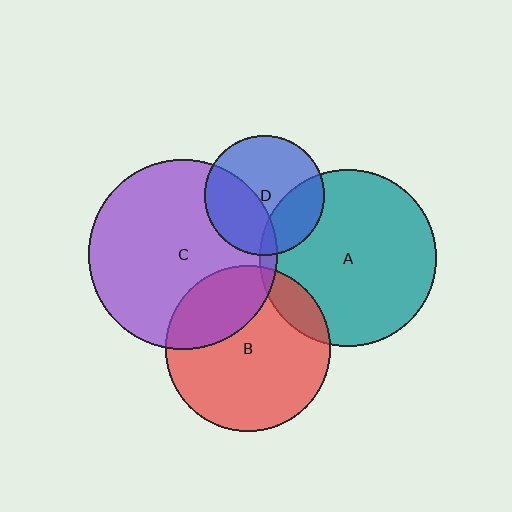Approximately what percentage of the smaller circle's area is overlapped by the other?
Approximately 10%.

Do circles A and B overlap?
Yes.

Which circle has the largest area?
Circle C (purple).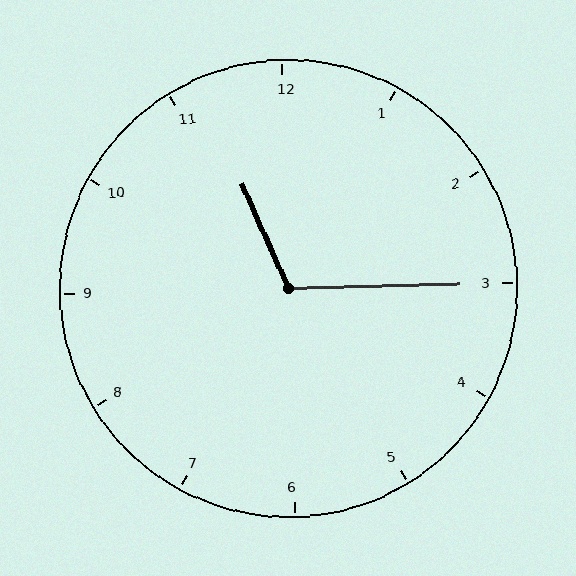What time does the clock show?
11:15.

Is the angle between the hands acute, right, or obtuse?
It is obtuse.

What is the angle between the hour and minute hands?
Approximately 112 degrees.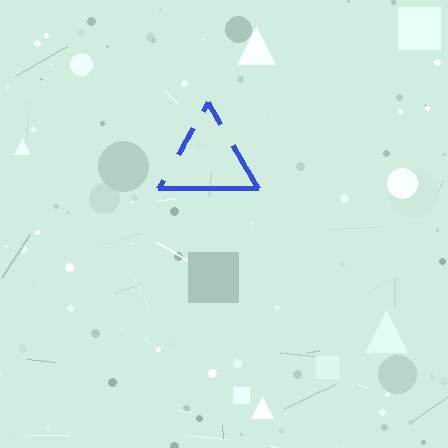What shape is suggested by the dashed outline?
The dashed outline suggests a triangle.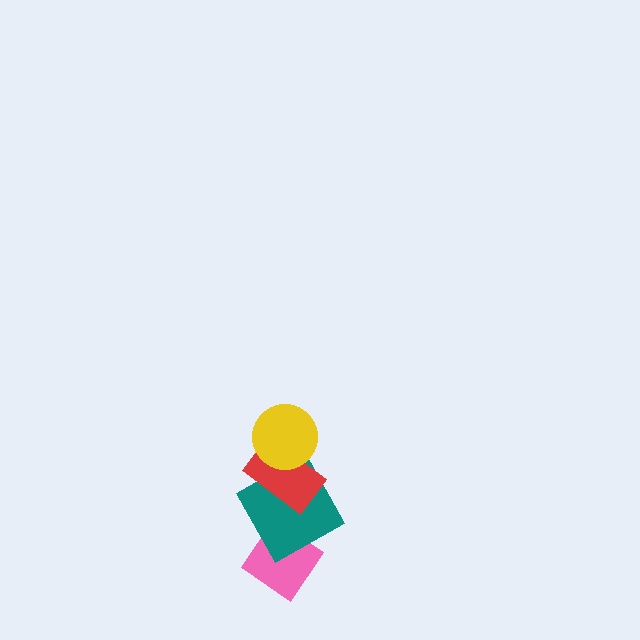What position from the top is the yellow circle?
The yellow circle is 1st from the top.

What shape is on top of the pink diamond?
The teal square is on top of the pink diamond.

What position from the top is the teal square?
The teal square is 3rd from the top.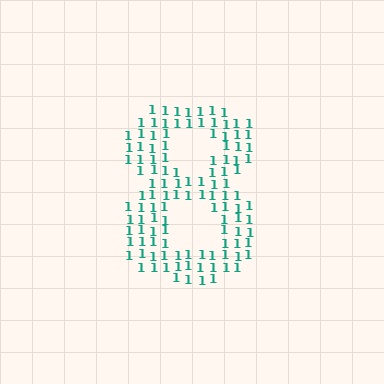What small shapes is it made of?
It is made of small digit 1's.